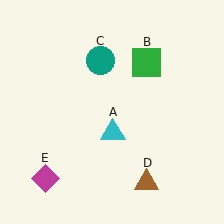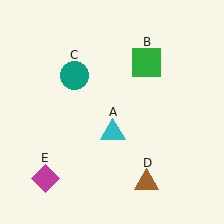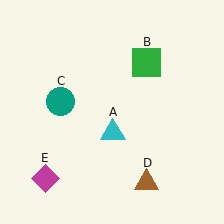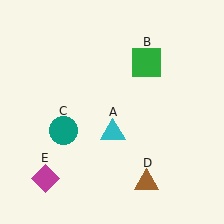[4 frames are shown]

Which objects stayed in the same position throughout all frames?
Cyan triangle (object A) and green square (object B) and brown triangle (object D) and magenta diamond (object E) remained stationary.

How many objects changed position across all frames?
1 object changed position: teal circle (object C).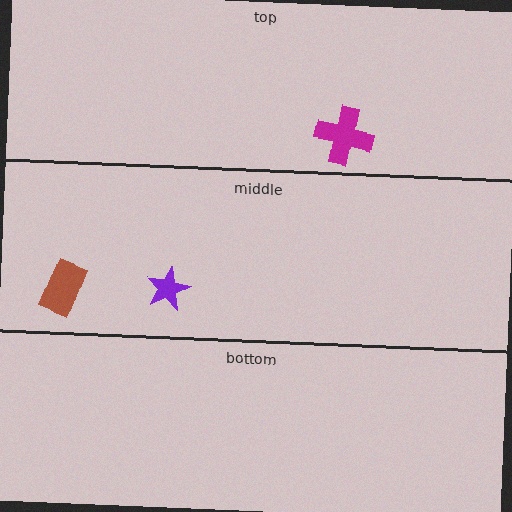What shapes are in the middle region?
The purple star, the brown rectangle.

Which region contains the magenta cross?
The top region.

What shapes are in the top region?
The magenta cross.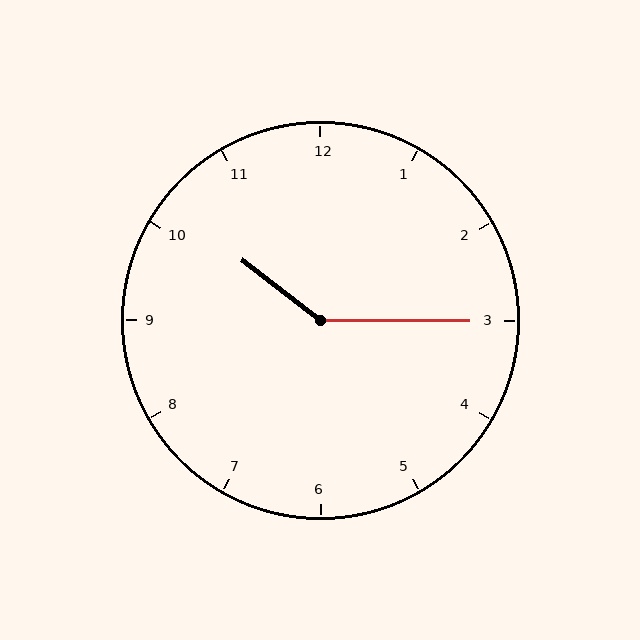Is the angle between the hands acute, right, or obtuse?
It is obtuse.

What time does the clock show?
10:15.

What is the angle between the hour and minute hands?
Approximately 142 degrees.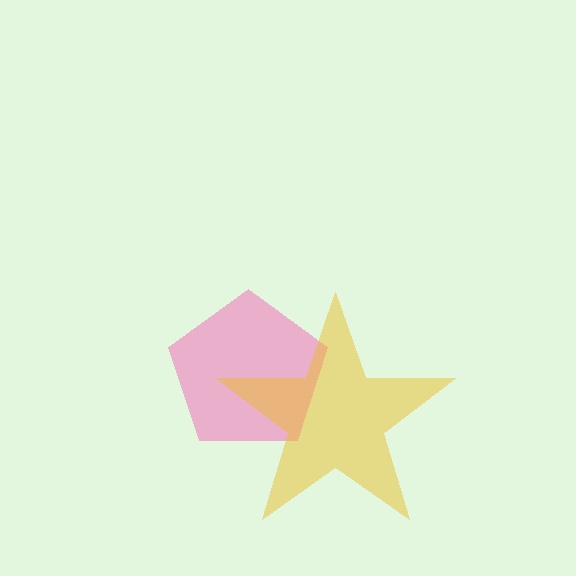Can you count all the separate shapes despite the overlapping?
Yes, there are 2 separate shapes.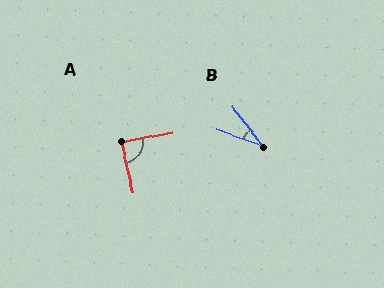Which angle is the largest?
A, at approximately 86 degrees.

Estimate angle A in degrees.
Approximately 86 degrees.